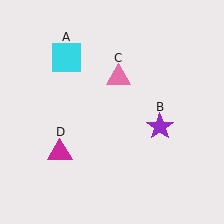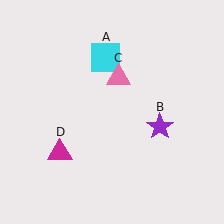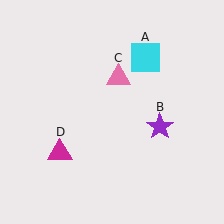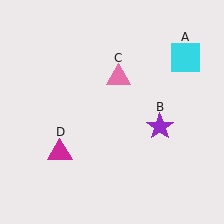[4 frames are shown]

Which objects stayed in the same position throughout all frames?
Purple star (object B) and pink triangle (object C) and magenta triangle (object D) remained stationary.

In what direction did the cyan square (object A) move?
The cyan square (object A) moved right.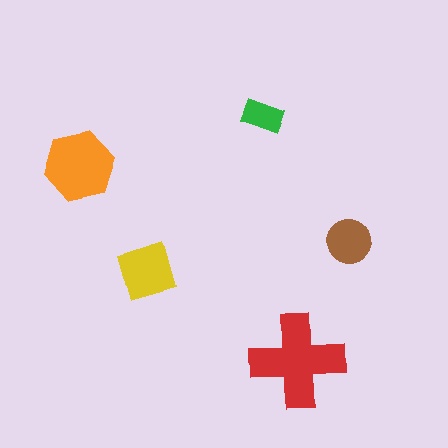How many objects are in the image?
There are 5 objects in the image.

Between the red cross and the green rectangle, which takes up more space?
The red cross.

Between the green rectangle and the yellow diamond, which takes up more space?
The yellow diamond.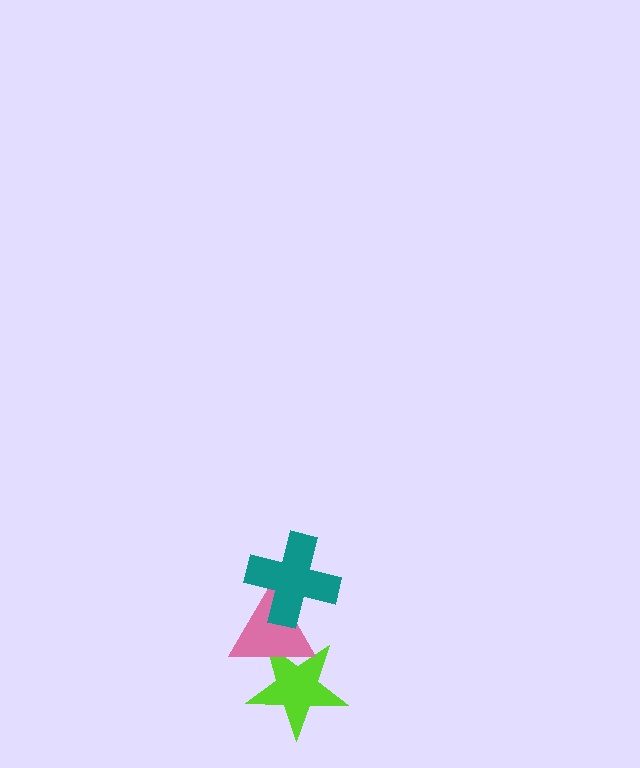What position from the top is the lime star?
The lime star is 3rd from the top.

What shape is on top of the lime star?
The pink triangle is on top of the lime star.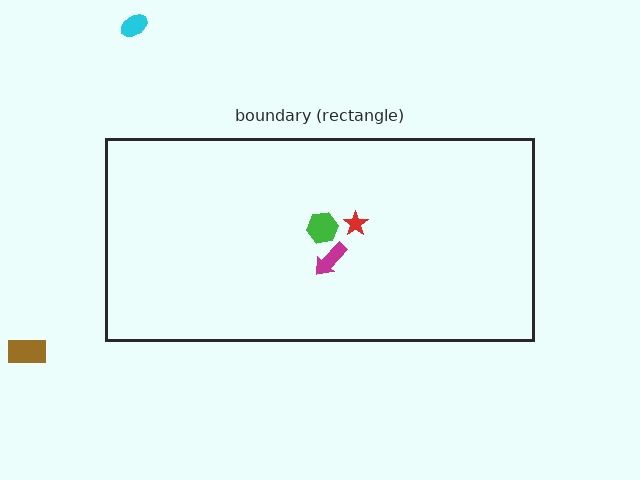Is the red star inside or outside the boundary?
Inside.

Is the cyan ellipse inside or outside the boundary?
Outside.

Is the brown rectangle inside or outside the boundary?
Outside.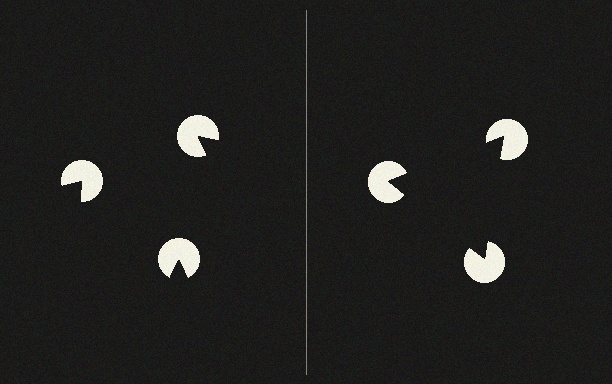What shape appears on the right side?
An illusory triangle.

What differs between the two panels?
The pac-man discs are positioned identically on both sides; only the wedge orientations differ. On the right they align to a triangle; on the left they are misaligned.